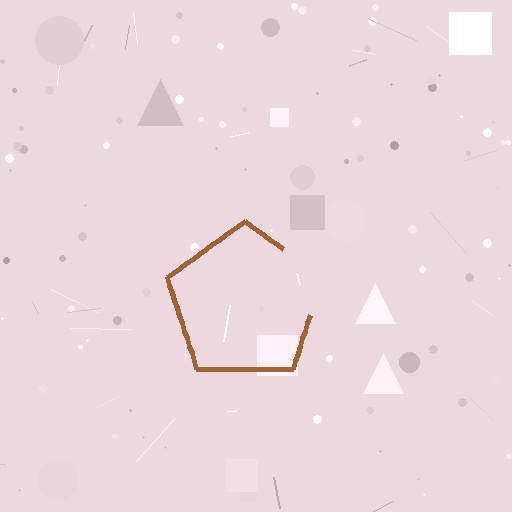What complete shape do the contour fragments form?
The contour fragments form a pentagon.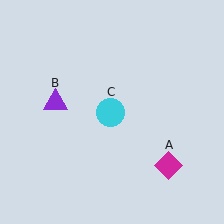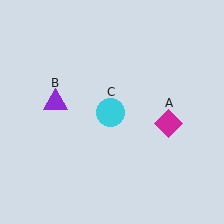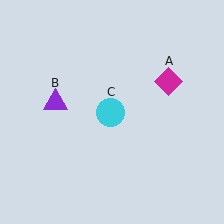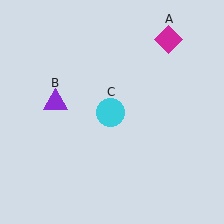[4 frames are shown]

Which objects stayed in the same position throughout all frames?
Purple triangle (object B) and cyan circle (object C) remained stationary.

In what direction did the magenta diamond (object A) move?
The magenta diamond (object A) moved up.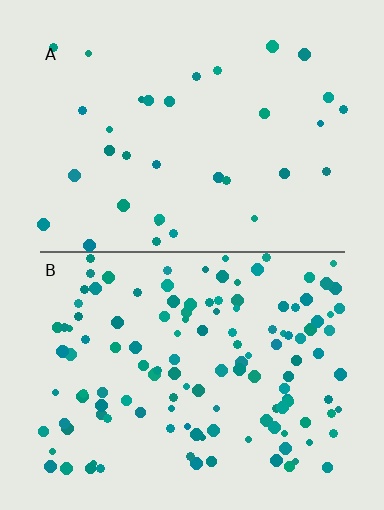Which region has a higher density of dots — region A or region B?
B (the bottom).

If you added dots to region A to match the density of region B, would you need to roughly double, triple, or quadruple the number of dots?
Approximately quadruple.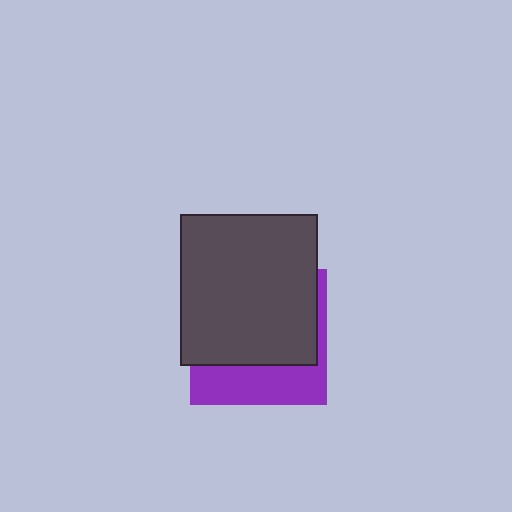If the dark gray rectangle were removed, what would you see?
You would see the complete purple square.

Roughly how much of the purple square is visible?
A small part of it is visible (roughly 35%).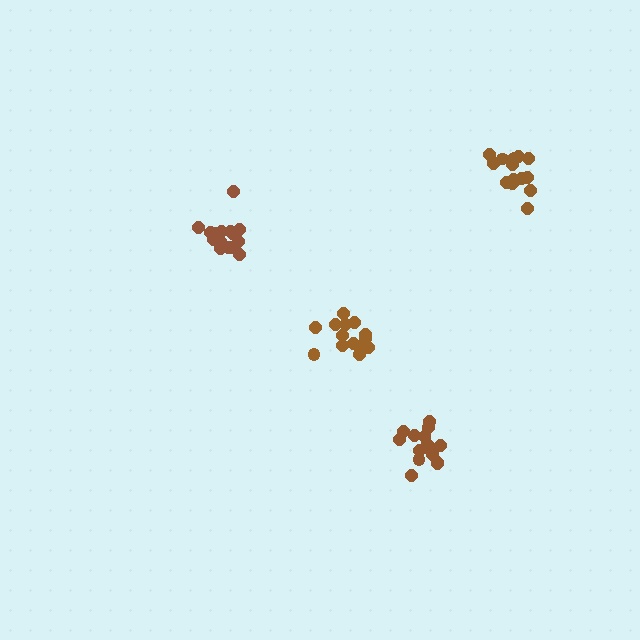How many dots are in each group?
Group 1: 15 dots, Group 2: 15 dots, Group 3: 15 dots, Group 4: 17 dots (62 total).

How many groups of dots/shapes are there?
There are 4 groups.